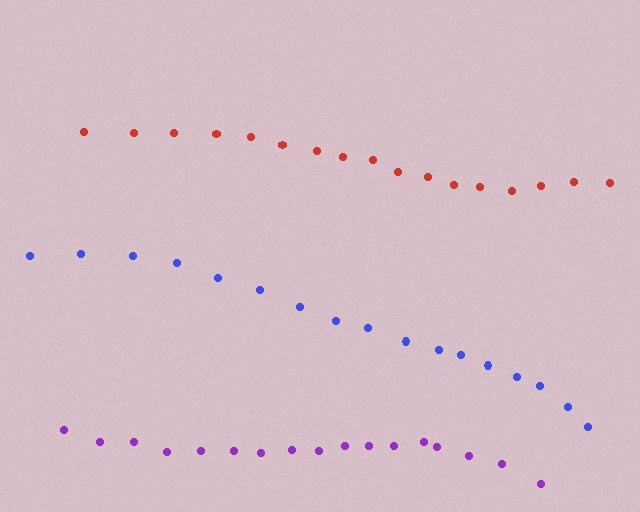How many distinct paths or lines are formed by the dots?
There are 3 distinct paths.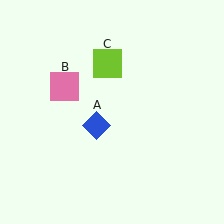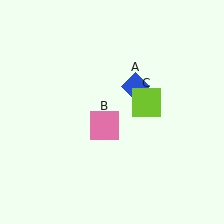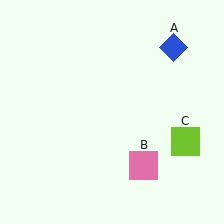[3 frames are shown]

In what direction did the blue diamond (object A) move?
The blue diamond (object A) moved up and to the right.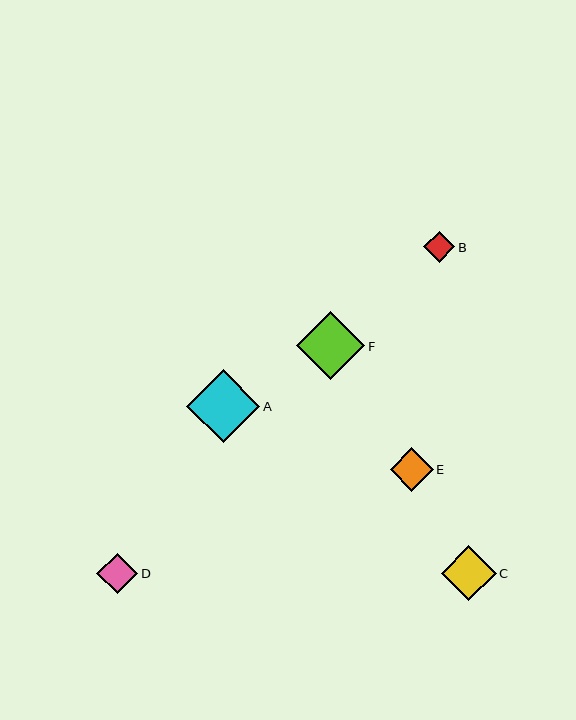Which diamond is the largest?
Diamond A is the largest with a size of approximately 73 pixels.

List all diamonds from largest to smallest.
From largest to smallest: A, F, C, E, D, B.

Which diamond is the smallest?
Diamond B is the smallest with a size of approximately 31 pixels.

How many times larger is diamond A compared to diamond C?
Diamond A is approximately 1.3 times the size of diamond C.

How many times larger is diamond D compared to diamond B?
Diamond D is approximately 1.3 times the size of diamond B.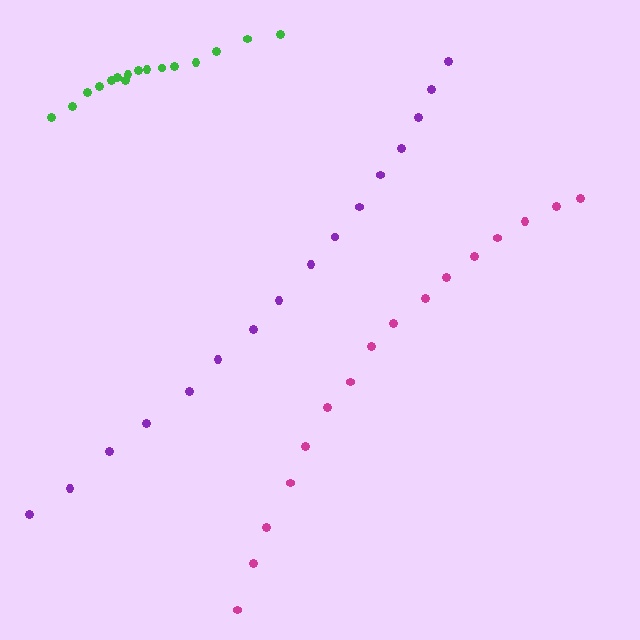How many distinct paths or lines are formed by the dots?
There are 3 distinct paths.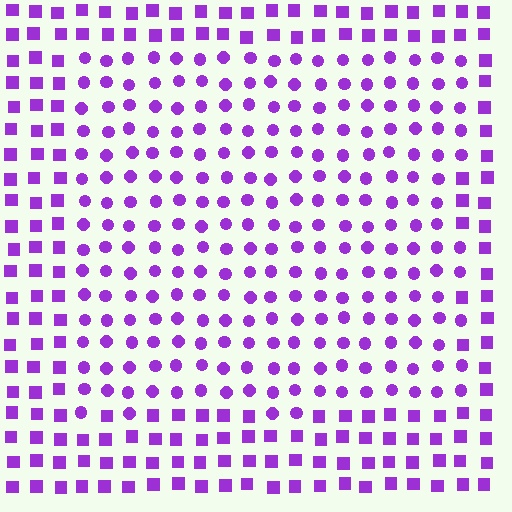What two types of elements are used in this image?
The image uses circles inside the rectangle region and squares outside it.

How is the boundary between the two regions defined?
The boundary is defined by a change in element shape: circles inside vs. squares outside. All elements share the same color and spacing.